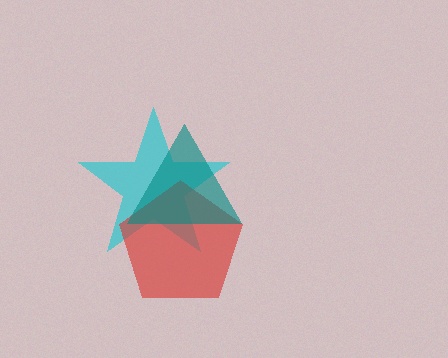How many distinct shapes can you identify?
There are 3 distinct shapes: a cyan star, a red pentagon, a teal triangle.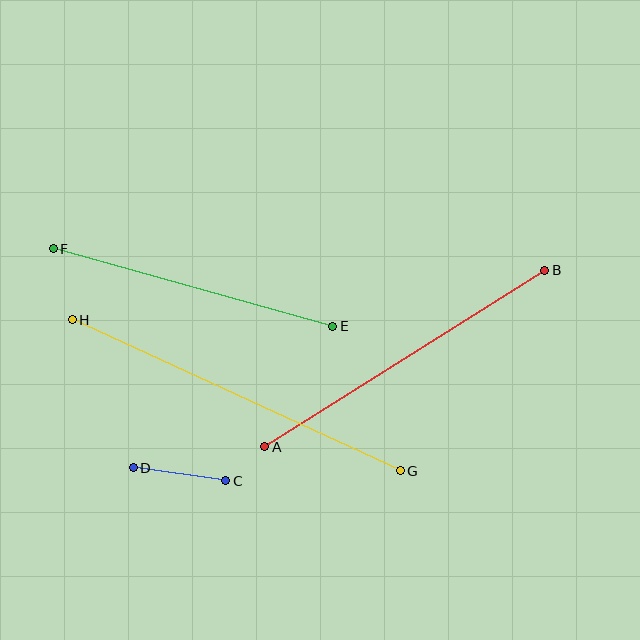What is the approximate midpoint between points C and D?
The midpoint is at approximately (180, 474) pixels.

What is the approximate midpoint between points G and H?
The midpoint is at approximately (236, 395) pixels.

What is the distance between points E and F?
The distance is approximately 290 pixels.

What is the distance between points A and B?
The distance is approximately 330 pixels.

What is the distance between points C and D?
The distance is approximately 93 pixels.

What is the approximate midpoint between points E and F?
The midpoint is at approximately (193, 288) pixels.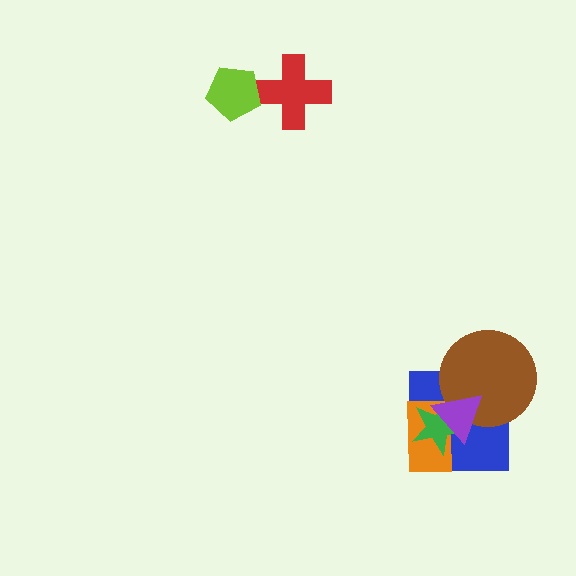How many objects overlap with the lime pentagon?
1 object overlaps with the lime pentagon.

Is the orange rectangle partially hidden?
Yes, it is partially covered by another shape.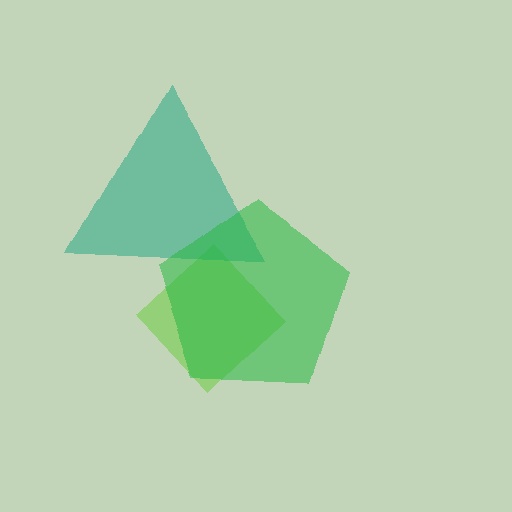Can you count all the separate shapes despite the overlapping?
Yes, there are 3 separate shapes.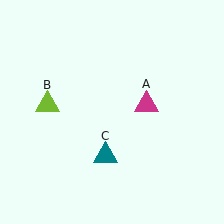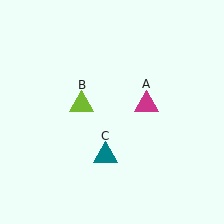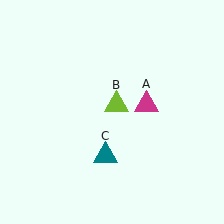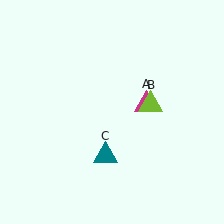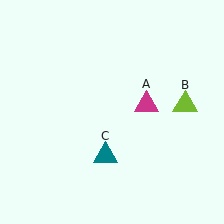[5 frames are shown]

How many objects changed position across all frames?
1 object changed position: lime triangle (object B).